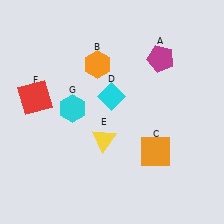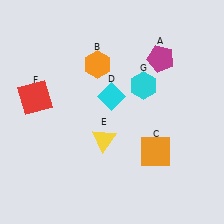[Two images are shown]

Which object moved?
The cyan hexagon (G) moved right.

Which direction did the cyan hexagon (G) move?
The cyan hexagon (G) moved right.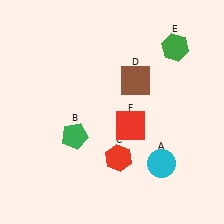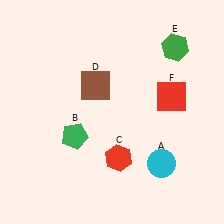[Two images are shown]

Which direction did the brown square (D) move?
The brown square (D) moved left.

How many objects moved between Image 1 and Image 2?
2 objects moved between the two images.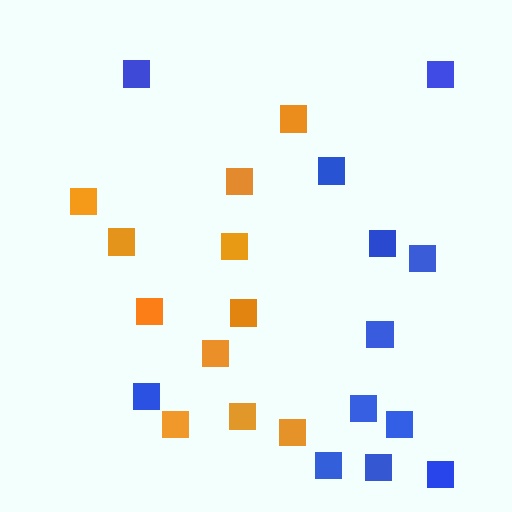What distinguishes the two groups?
There are 2 groups: one group of orange squares (11) and one group of blue squares (12).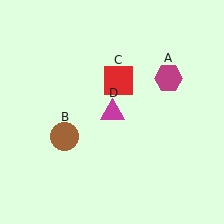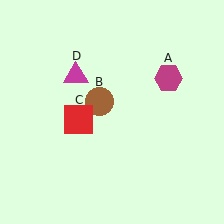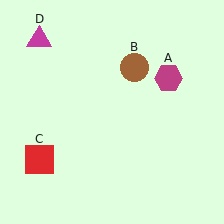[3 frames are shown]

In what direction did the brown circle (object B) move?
The brown circle (object B) moved up and to the right.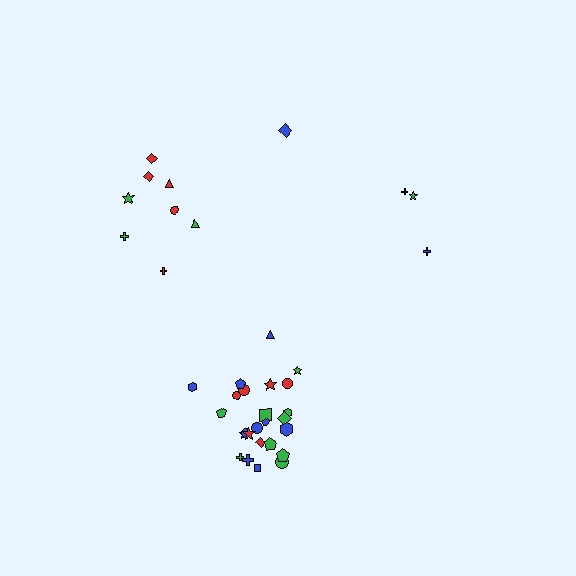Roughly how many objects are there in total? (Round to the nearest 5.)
Roughly 35 objects in total.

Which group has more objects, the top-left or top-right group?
The top-left group.